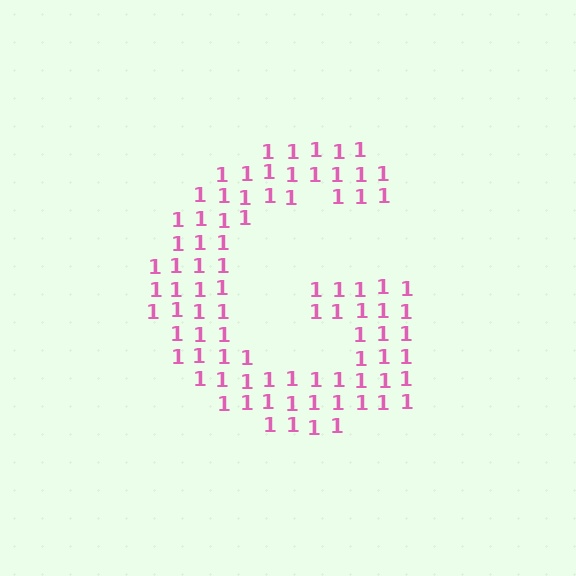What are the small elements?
The small elements are digit 1's.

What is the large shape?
The large shape is the letter G.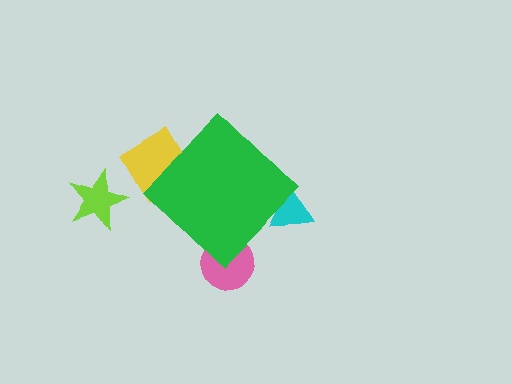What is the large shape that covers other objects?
A green diamond.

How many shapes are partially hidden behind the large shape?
3 shapes are partially hidden.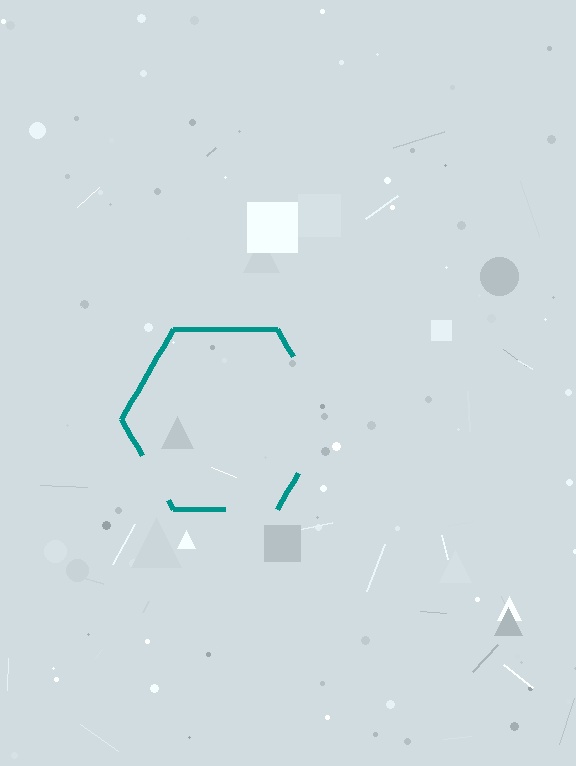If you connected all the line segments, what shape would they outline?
They would outline a hexagon.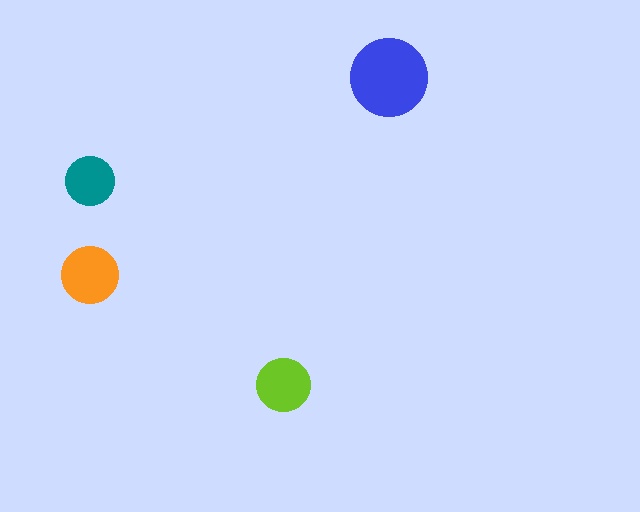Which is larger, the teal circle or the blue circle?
The blue one.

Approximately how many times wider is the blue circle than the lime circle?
About 1.5 times wider.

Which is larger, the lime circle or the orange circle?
The orange one.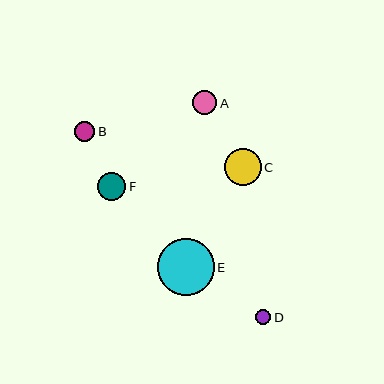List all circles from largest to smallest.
From largest to smallest: E, C, F, A, B, D.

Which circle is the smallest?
Circle D is the smallest with a size of approximately 15 pixels.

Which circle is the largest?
Circle E is the largest with a size of approximately 57 pixels.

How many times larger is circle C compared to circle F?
Circle C is approximately 1.3 times the size of circle F.